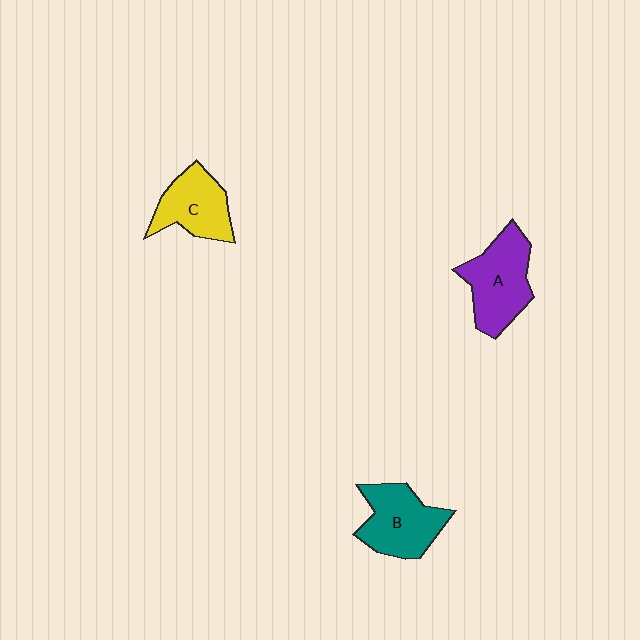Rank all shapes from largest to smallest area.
From largest to smallest: A (purple), B (teal), C (yellow).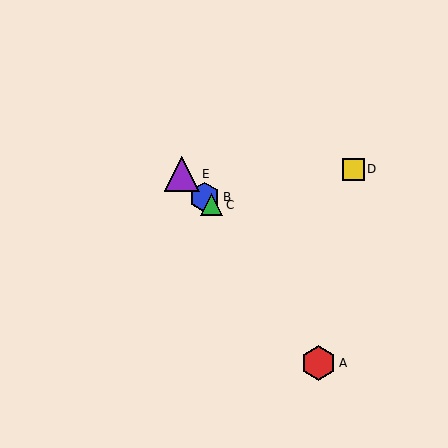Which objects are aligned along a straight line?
Objects B, C, E are aligned along a straight line.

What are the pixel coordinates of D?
Object D is at (353, 169).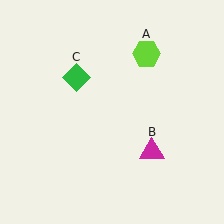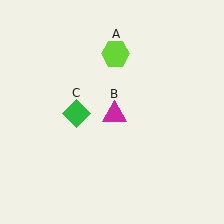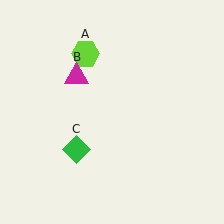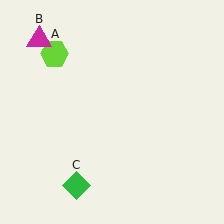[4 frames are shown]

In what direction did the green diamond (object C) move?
The green diamond (object C) moved down.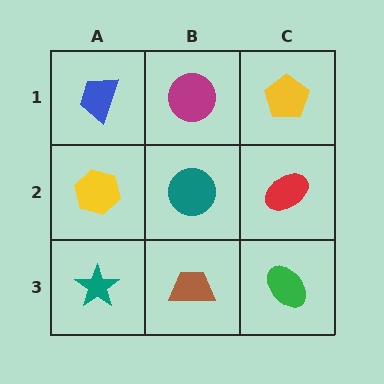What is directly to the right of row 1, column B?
A yellow pentagon.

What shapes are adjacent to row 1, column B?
A teal circle (row 2, column B), a blue trapezoid (row 1, column A), a yellow pentagon (row 1, column C).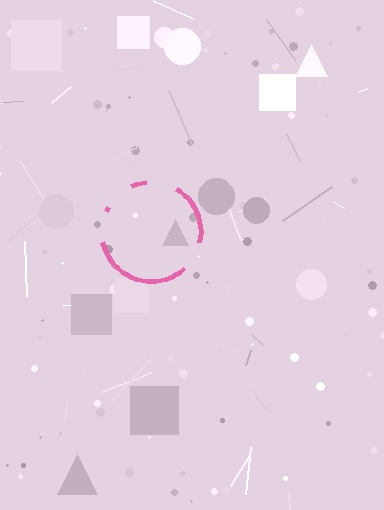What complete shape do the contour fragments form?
The contour fragments form a circle.